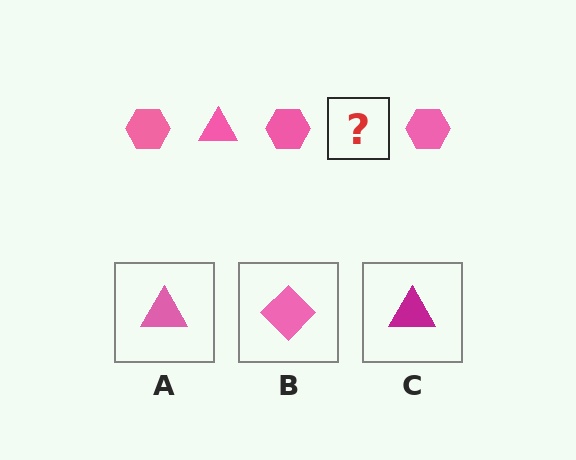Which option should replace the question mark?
Option A.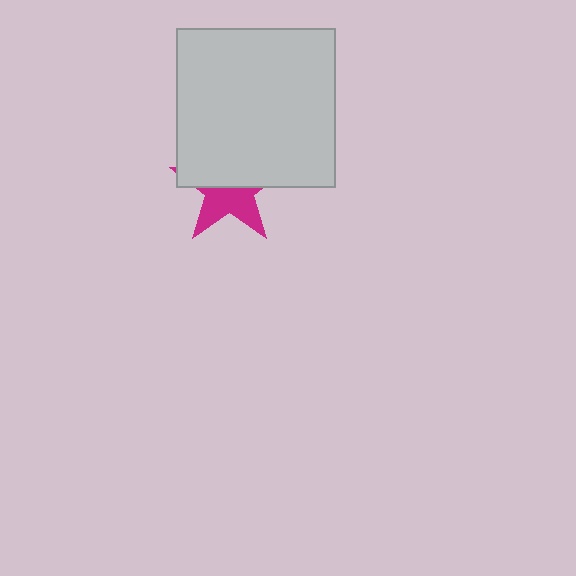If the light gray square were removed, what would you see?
You would see the complete magenta star.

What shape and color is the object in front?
The object in front is a light gray square.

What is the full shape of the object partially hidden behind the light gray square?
The partially hidden object is a magenta star.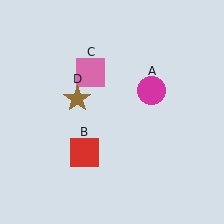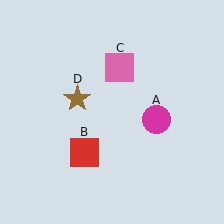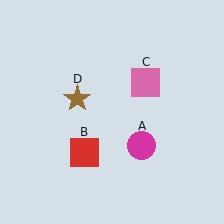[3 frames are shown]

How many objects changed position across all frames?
2 objects changed position: magenta circle (object A), pink square (object C).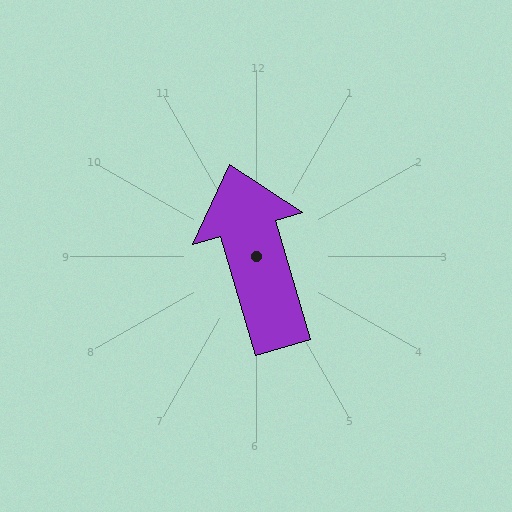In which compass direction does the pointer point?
North.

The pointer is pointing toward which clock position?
Roughly 11 o'clock.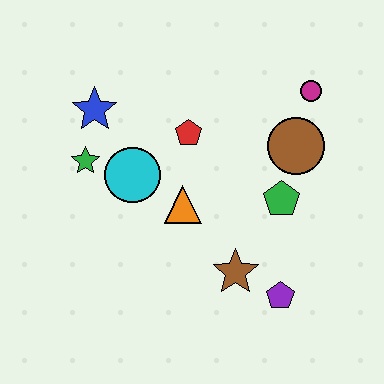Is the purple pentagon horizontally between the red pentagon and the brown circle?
Yes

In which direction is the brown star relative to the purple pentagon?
The brown star is to the left of the purple pentagon.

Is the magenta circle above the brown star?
Yes